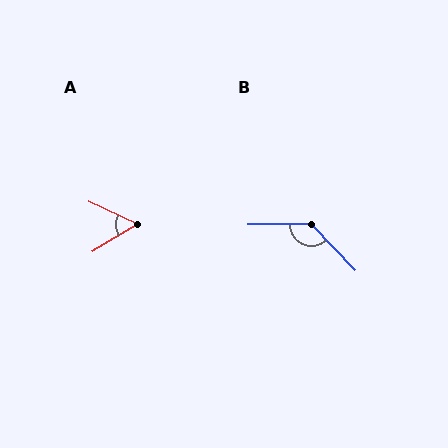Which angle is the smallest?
A, at approximately 56 degrees.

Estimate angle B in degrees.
Approximately 133 degrees.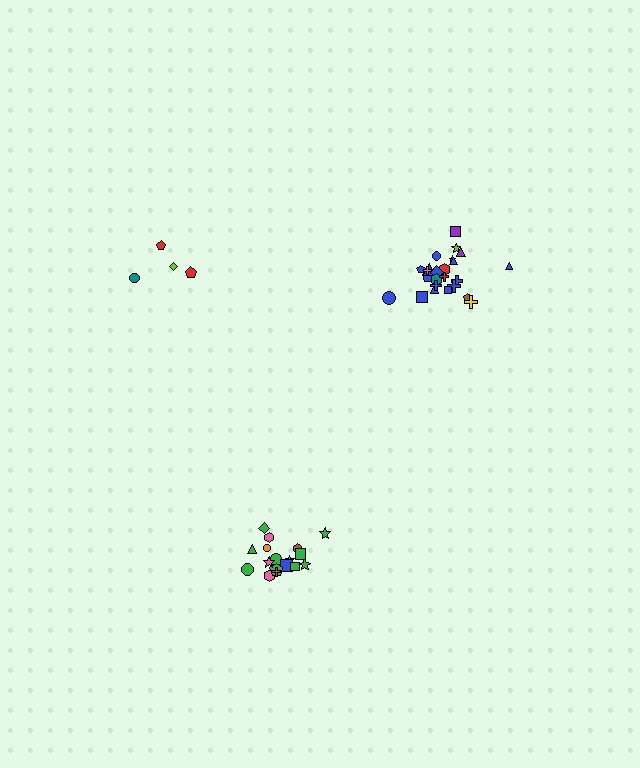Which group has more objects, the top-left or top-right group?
The top-right group.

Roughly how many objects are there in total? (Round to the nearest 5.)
Roughly 45 objects in total.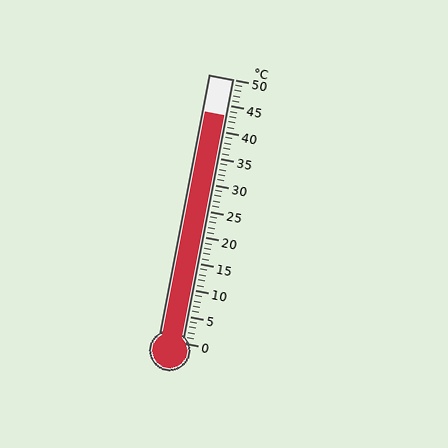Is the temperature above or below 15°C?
The temperature is above 15°C.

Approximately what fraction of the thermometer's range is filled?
The thermometer is filled to approximately 85% of its range.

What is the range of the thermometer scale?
The thermometer scale ranges from 0°C to 50°C.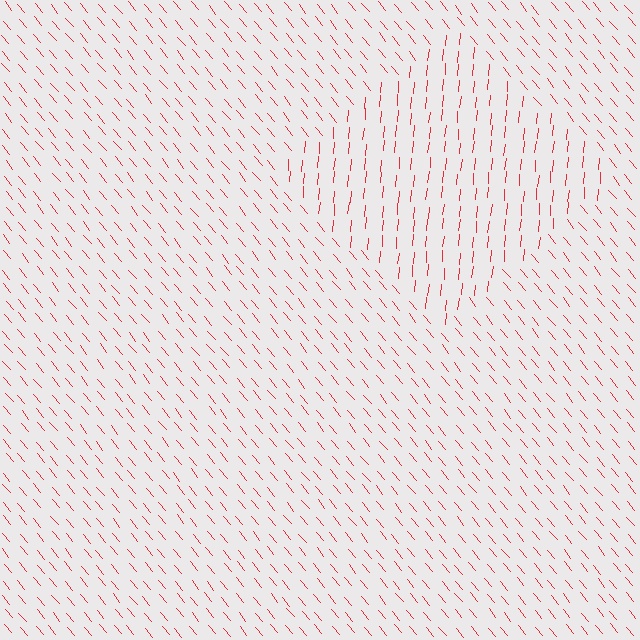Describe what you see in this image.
The image is filled with small red line segments. A diamond region in the image has lines oriented differently from the surrounding lines, creating a visible texture boundary.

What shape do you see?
I see a diamond.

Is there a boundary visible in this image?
Yes, there is a texture boundary formed by a change in line orientation.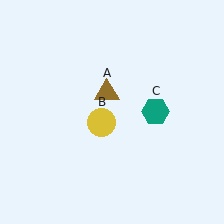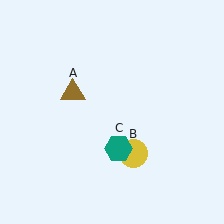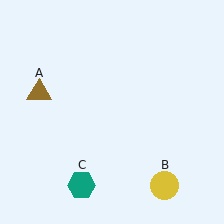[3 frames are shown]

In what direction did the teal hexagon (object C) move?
The teal hexagon (object C) moved down and to the left.